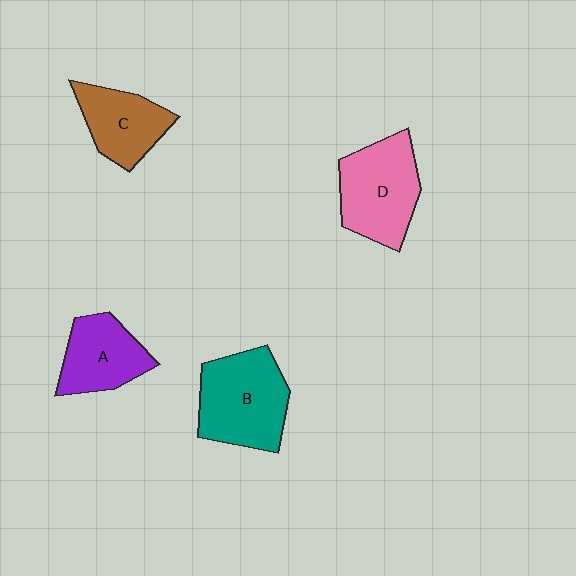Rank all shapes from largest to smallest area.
From largest to smallest: B (teal), D (pink), A (purple), C (brown).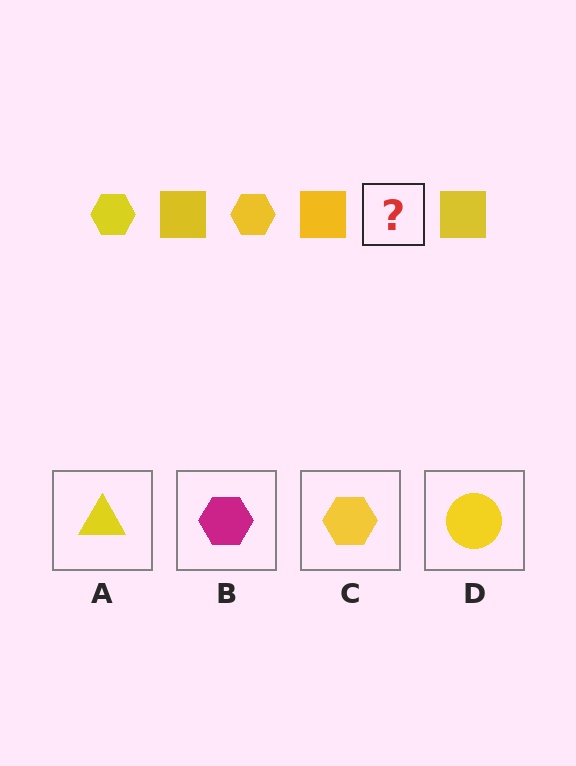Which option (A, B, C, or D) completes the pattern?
C.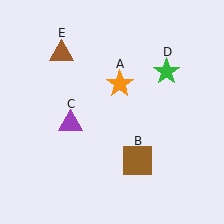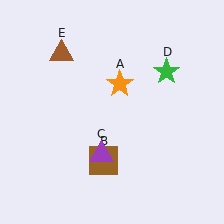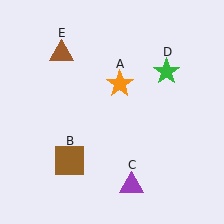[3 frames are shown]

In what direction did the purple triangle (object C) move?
The purple triangle (object C) moved down and to the right.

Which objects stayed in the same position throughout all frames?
Orange star (object A) and green star (object D) and brown triangle (object E) remained stationary.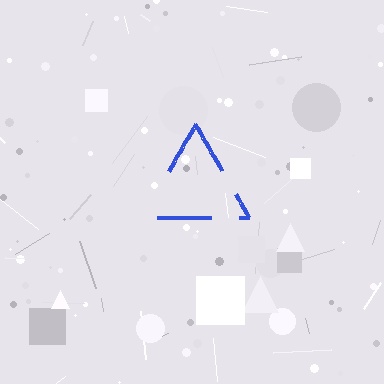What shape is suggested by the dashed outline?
The dashed outline suggests a triangle.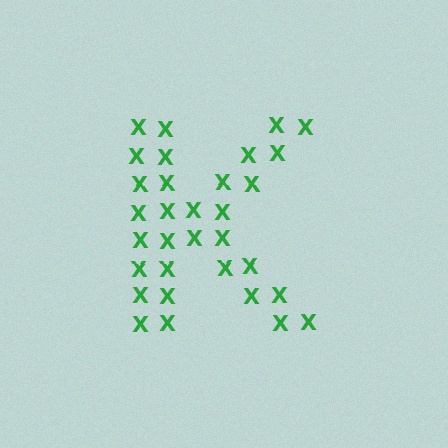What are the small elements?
The small elements are letter X's.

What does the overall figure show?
The overall figure shows the letter K.